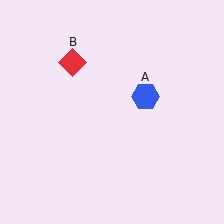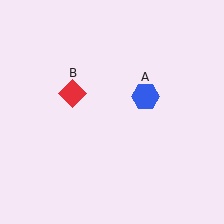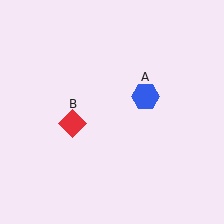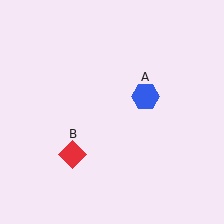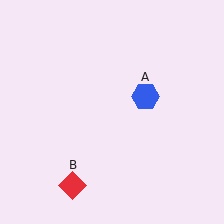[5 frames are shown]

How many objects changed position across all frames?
1 object changed position: red diamond (object B).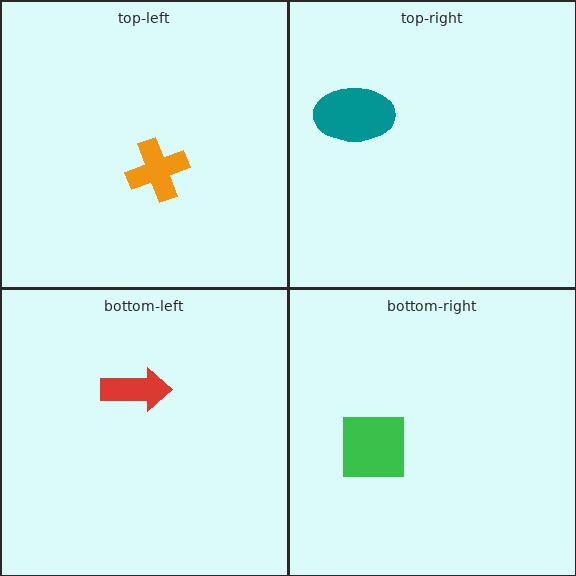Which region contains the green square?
The bottom-right region.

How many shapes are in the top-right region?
1.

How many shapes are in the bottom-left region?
1.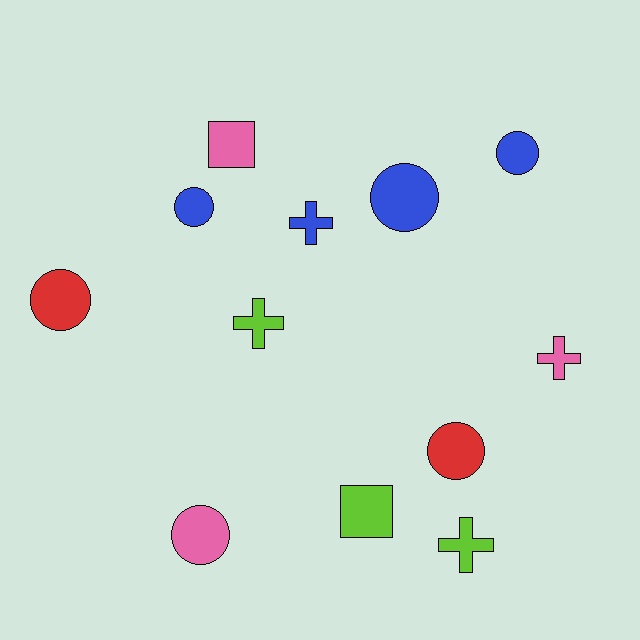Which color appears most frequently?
Blue, with 4 objects.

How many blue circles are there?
There are 3 blue circles.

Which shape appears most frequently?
Circle, with 6 objects.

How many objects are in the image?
There are 12 objects.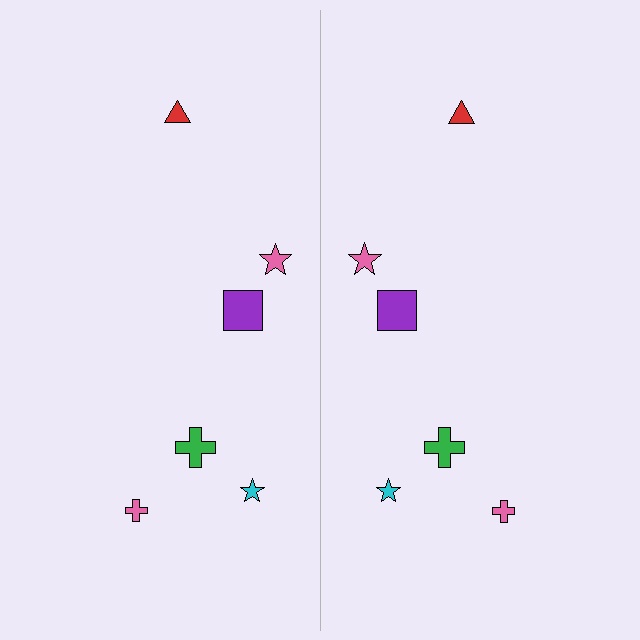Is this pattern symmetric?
Yes, this pattern has bilateral (reflection) symmetry.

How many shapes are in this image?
There are 12 shapes in this image.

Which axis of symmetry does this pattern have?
The pattern has a vertical axis of symmetry running through the center of the image.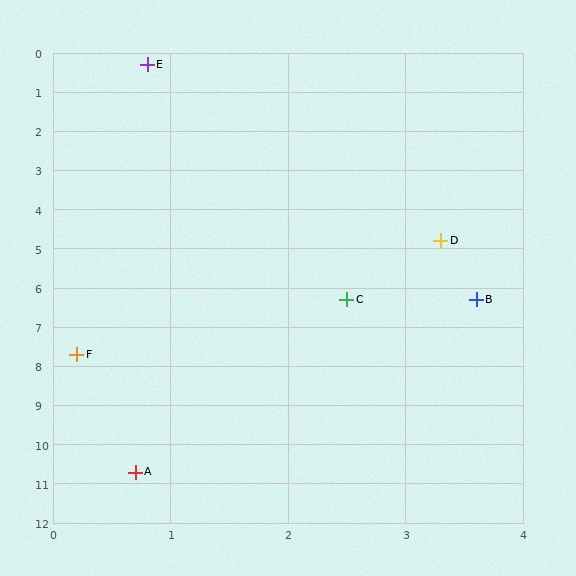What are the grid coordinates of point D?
Point D is at approximately (3.3, 4.8).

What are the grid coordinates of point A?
Point A is at approximately (0.7, 10.7).